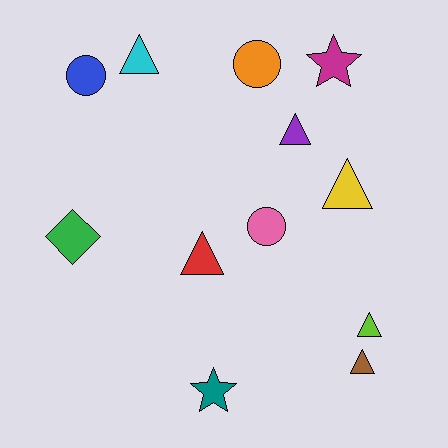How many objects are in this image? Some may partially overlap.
There are 12 objects.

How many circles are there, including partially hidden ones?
There are 3 circles.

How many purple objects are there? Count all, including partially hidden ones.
There is 1 purple object.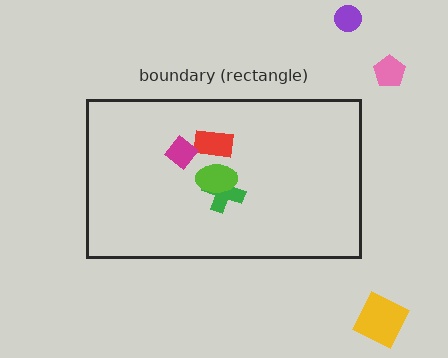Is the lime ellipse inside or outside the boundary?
Inside.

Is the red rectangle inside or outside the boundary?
Inside.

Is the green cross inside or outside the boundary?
Inside.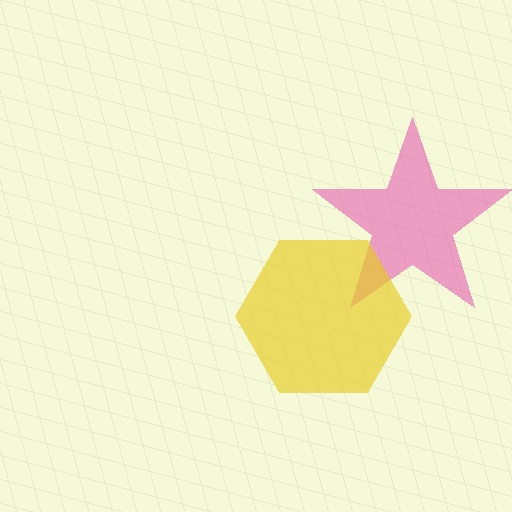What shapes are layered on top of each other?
The layered shapes are: a pink star, a yellow hexagon.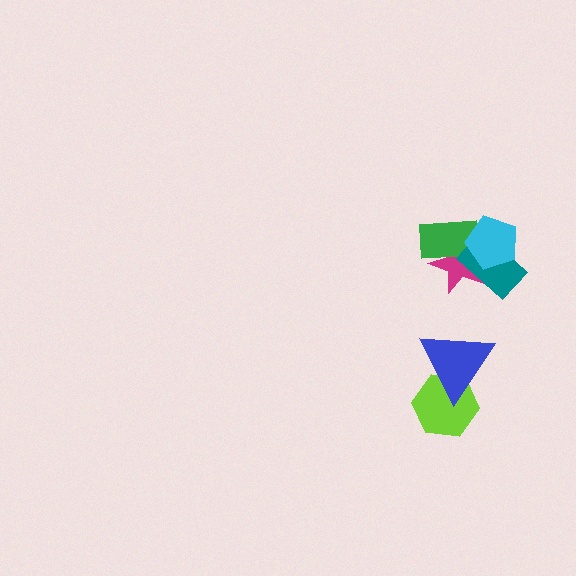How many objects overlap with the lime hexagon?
1 object overlaps with the lime hexagon.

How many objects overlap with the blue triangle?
1 object overlaps with the blue triangle.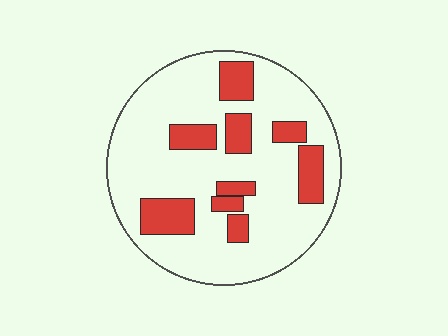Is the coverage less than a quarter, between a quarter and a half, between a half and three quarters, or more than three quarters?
Less than a quarter.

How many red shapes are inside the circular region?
9.